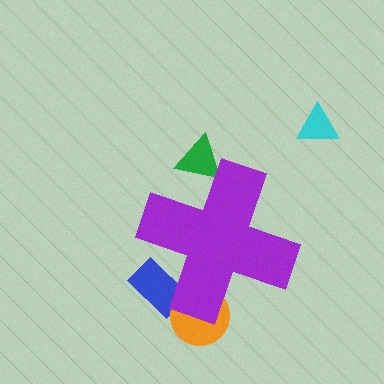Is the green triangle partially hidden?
Yes, the green triangle is partially hidden behind the purple cross.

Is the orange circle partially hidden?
Yes, the orange circle is partially hidden behind the purple cross.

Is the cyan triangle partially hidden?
No, the cyan triangle is fully visible.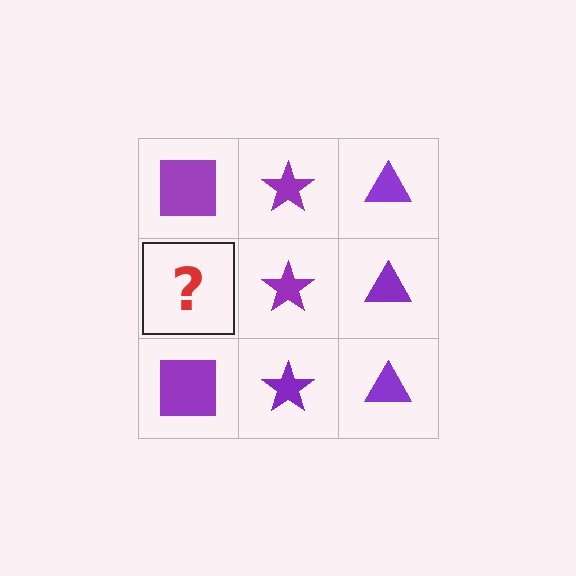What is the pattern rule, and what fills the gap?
The rule is that each column has a consistent shape. The gap should be filled with a purple square.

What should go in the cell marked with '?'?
The missing cell should contain a purple square.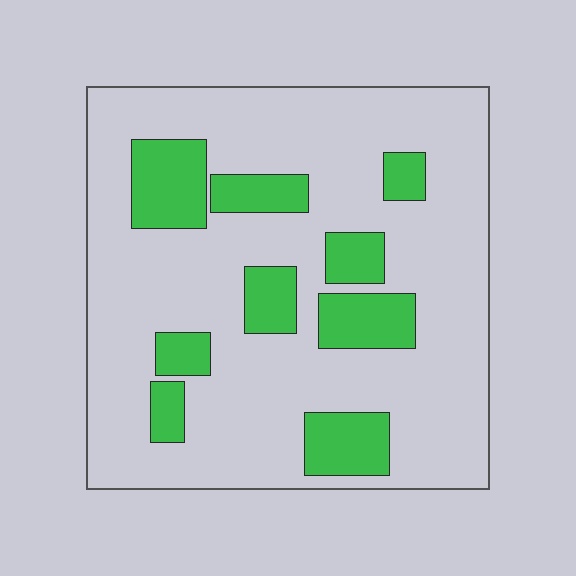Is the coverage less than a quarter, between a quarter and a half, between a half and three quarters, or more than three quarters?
Less than a quarter.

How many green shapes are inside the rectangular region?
9.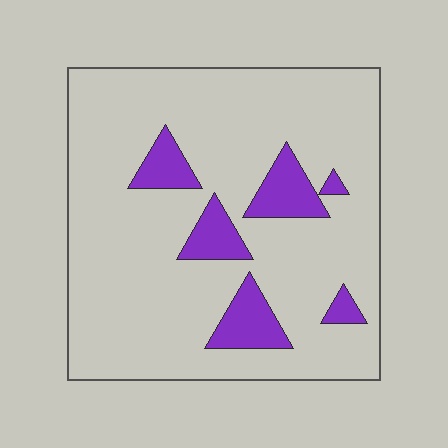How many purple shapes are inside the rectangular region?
6.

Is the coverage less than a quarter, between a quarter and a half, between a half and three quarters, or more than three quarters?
Less than a quarter.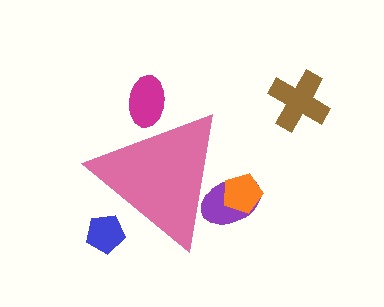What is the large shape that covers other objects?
A pink triangle.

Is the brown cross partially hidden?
No, the brown cross is fully visible.